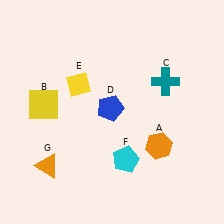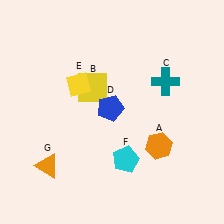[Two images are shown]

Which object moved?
The yellow square (B) moved right.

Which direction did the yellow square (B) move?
The yellow square (B) moved right.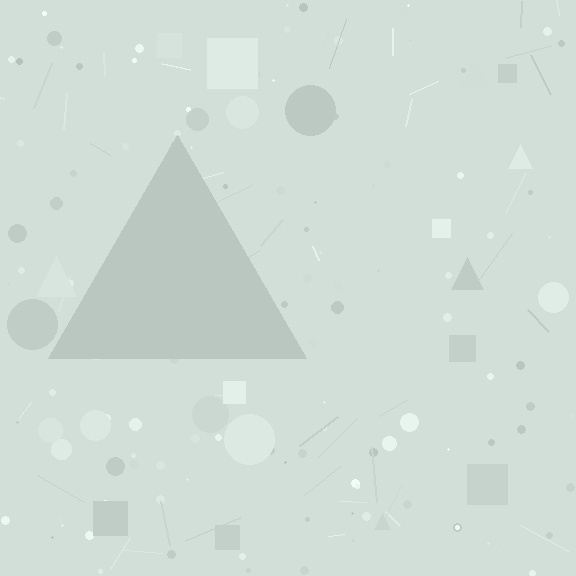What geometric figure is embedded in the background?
A triangle is embedded in the background.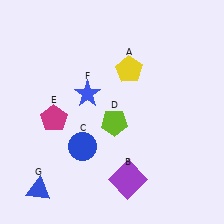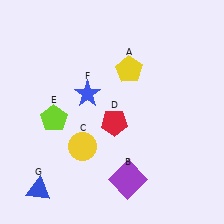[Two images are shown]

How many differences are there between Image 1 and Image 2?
There are 3 differences between the two images.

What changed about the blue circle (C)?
In Image 1, C is blue. In Image 2, it changed to yellow.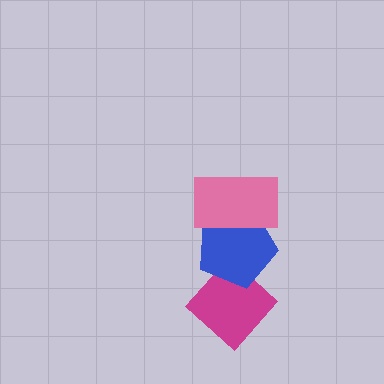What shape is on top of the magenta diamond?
The blue pentagon is on top of the magenta diamond.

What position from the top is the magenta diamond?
The magenta diamond is 3rd from the top.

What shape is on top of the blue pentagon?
The pink rectangle is on top of the blue pentagon.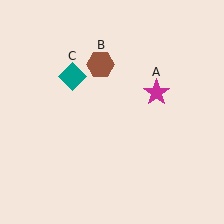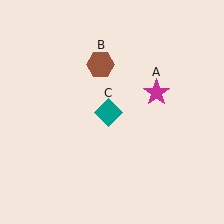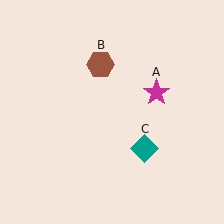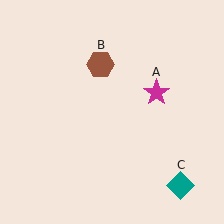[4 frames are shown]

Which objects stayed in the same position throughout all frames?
Magenta star (object A) and brown hexagon (object B) remained stationary.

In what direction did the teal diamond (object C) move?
The teal diamond (object C) moved down and to the right.